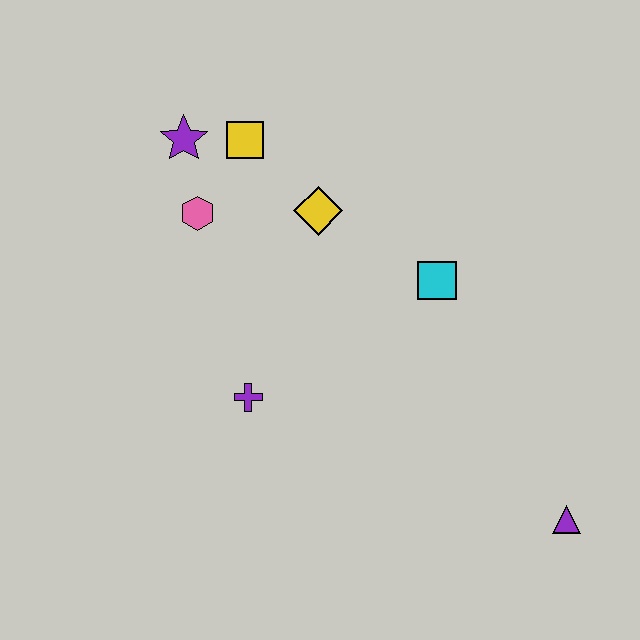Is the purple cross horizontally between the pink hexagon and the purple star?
No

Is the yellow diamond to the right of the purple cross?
Yes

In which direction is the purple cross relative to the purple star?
The purple cross is below the purple star.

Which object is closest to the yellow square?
The purple star is closest to the yellow square.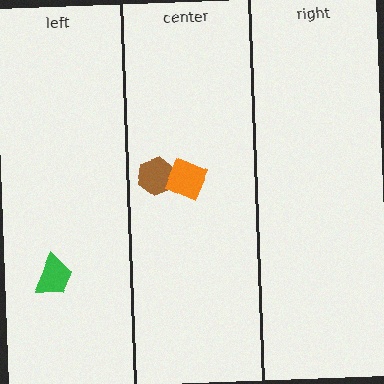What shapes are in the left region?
The green trapezoid.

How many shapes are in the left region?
1.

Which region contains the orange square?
The center region.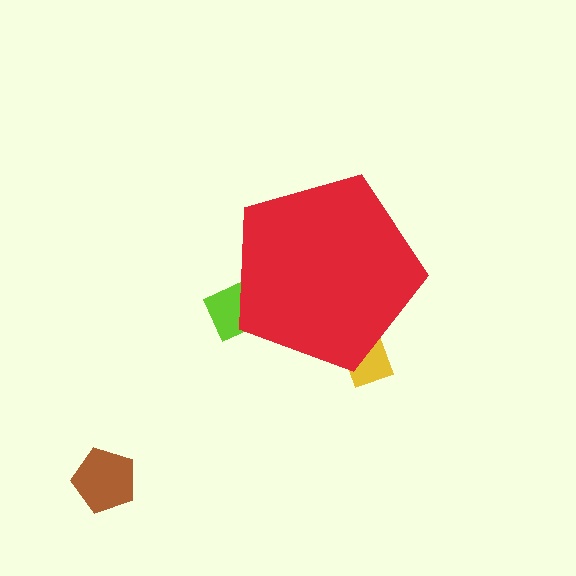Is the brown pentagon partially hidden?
No, the brown pentagon is fully visible.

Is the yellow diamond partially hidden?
Yes, the yellow diamond is partially hidden behind the red pentagon.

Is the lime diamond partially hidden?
Yes, the lime diamond is partially hidden behind the red pentagon.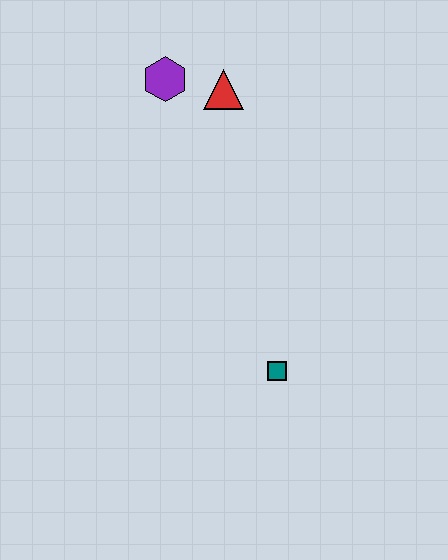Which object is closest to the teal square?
The red triangle is closest to the teal square.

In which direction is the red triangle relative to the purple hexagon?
The red triangle is to the right of the purple hexagon.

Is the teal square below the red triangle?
Yes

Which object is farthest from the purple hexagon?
The teal square is farthest from the purple hexagon.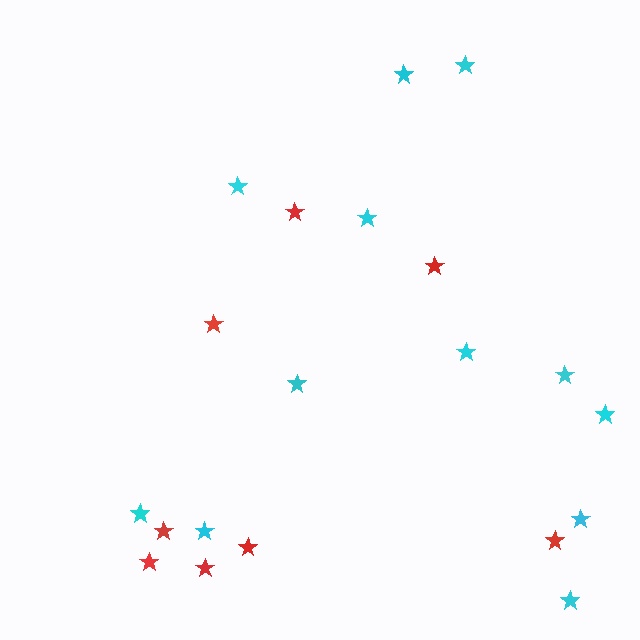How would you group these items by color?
There are 2 groups: one group of cyan stars (12) and one group of red stars (8).